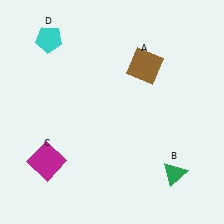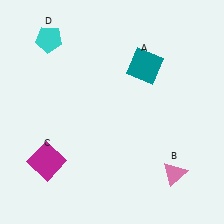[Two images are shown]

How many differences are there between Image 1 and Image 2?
There are 2 differences between the two images.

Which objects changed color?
A changed from brown to teal. B changed from green to pink.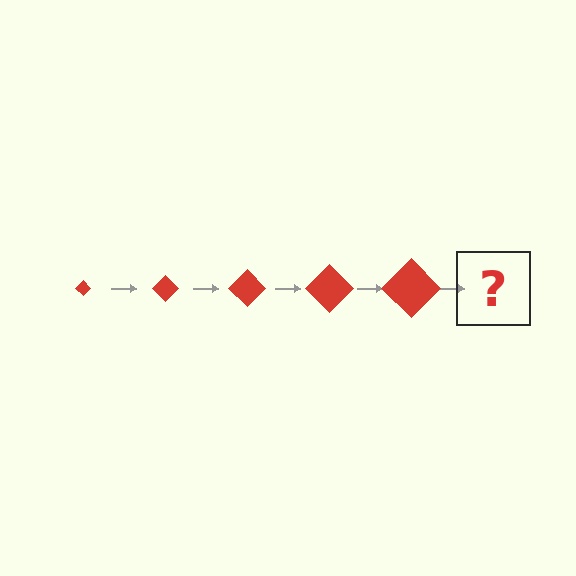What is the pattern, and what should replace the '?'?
The pattern is that the diamond gets progressively larger each step. The '?' should be a red diamond, larger than the previous one.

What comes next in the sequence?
The next element should be a red diamond, larger than the previous one.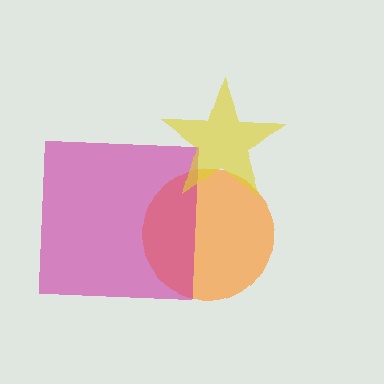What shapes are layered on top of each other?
The layered shapes are: an orange circle, a magenta square, a yellow star.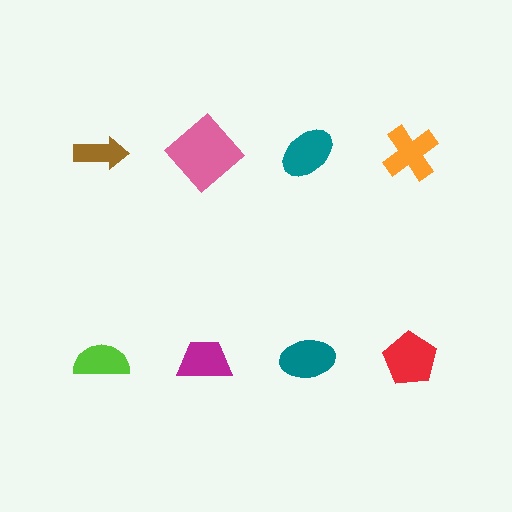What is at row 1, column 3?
A teal ellipse.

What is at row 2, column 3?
A teal ellipse.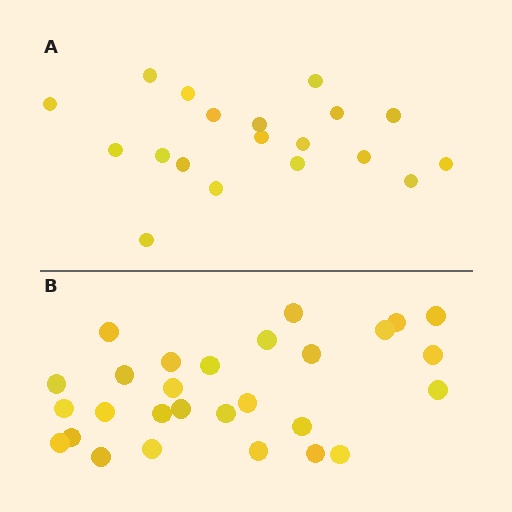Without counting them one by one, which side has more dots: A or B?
Region B (the bottom region) has more dots.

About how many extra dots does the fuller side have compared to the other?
Region B has roughly 8 or so more dots than region A.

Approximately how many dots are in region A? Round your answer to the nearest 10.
About 20 dots. (The exact count is 19, which rounds to 20.)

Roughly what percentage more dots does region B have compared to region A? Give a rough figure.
About 45% more.